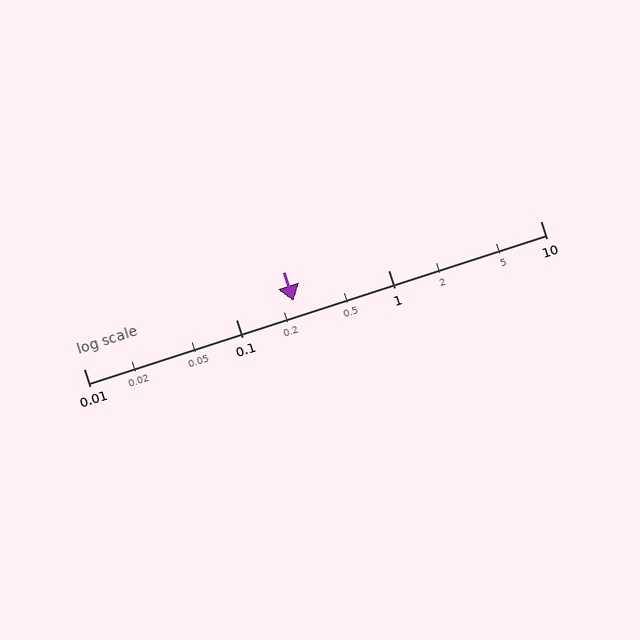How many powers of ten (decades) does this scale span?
The scale spans 3 decades, from 0.01 to 10.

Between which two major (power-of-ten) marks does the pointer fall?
The pointer is between 0.1 and 1.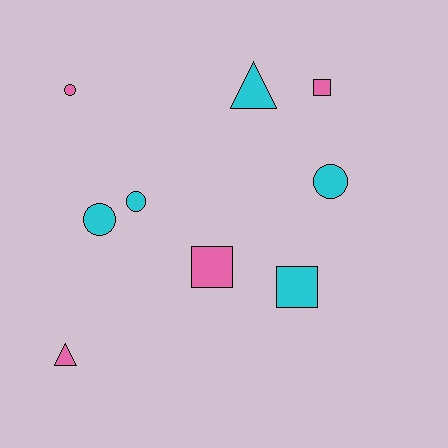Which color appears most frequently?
Cyan, with 5 objects.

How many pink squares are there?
There are 2 pink squares.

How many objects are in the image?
There are 9 objects.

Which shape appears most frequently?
Circle, with 4 objects.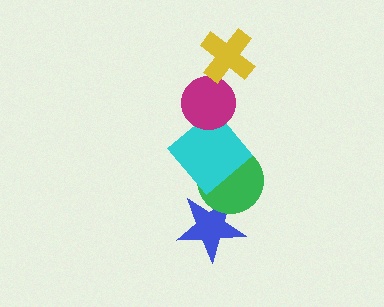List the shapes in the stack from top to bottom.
From top to bottom: the yellow cross, the magenta circle, the cyan diamond, the green circle, the blue star.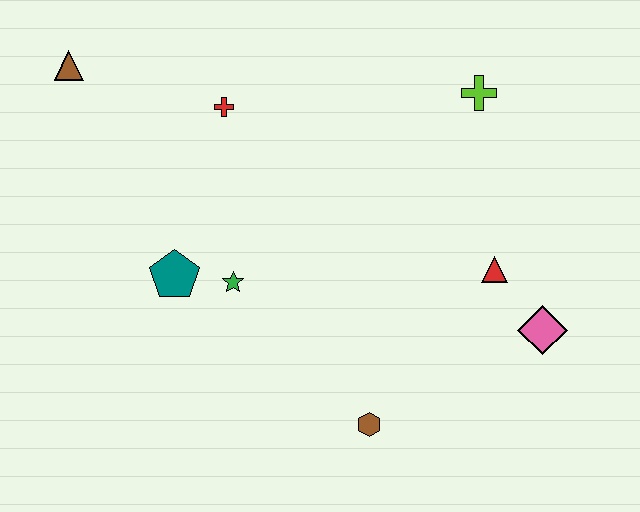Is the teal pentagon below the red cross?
Yes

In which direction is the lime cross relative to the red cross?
The lime cross is to the right of the red cross.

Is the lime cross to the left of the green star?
No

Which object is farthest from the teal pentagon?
The pink diamond is farthest from the teal pentagon.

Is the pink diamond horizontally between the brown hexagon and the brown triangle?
No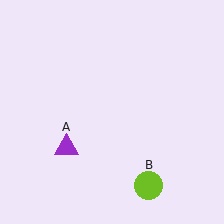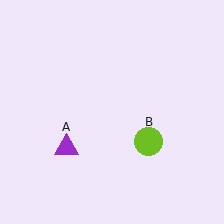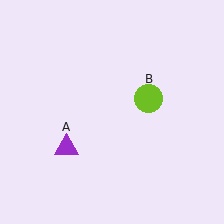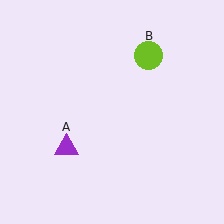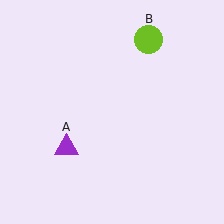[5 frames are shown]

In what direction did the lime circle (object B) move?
The lime circle (object B) moved up.